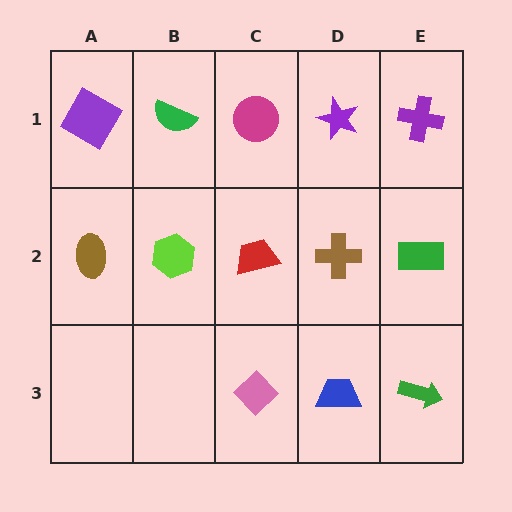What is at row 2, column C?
A red trapezoid.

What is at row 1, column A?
A purple square.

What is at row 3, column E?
A green arrow.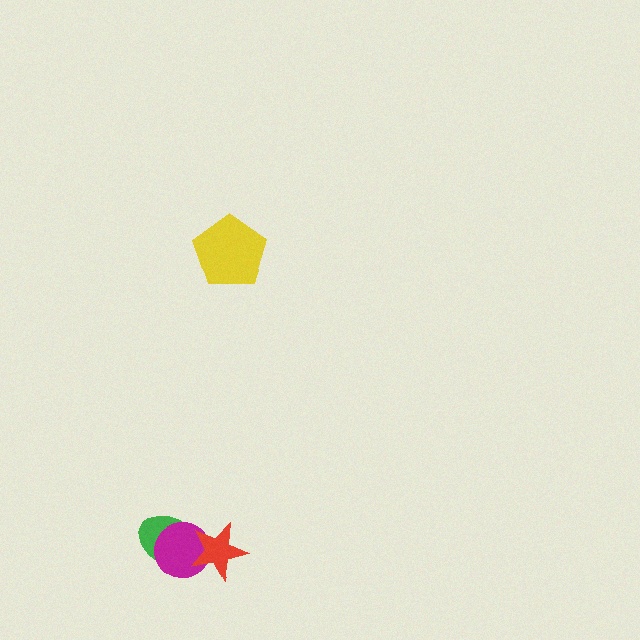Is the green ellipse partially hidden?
Yes, it is partially covered by another shape.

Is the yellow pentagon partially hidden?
No, no other shape covers it.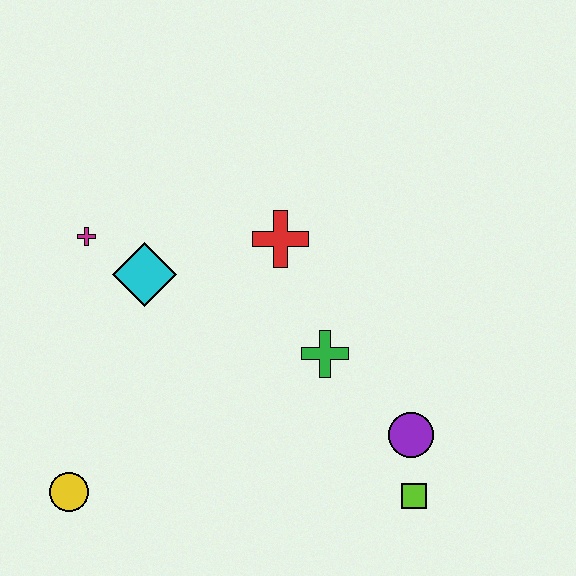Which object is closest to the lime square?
The purple circle is closest to the lime square.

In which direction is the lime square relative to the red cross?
The lime square is below the red cross.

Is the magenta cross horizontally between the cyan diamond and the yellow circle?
Yes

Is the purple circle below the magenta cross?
Yes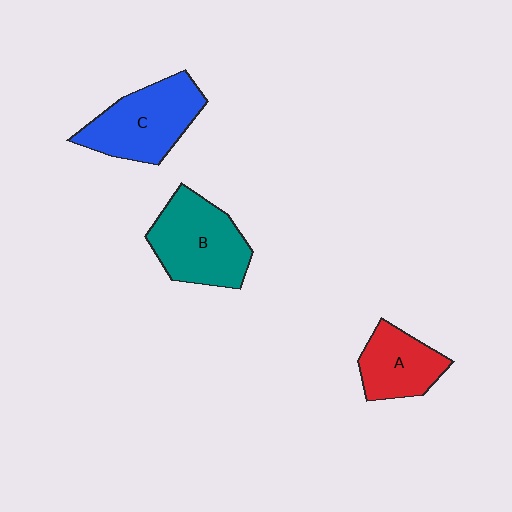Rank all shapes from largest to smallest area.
From largest to smallest: B (teal), C (blue), A (red).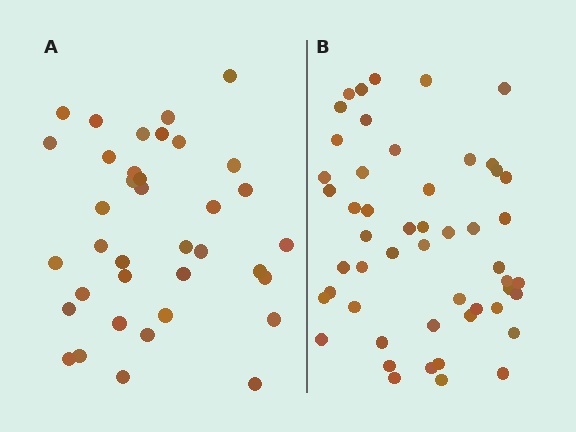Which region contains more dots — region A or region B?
Region B (the right region) has more dots.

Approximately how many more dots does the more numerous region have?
Region B has approximately 15 more dots than region A.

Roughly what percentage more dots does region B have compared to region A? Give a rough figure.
About 40% more.